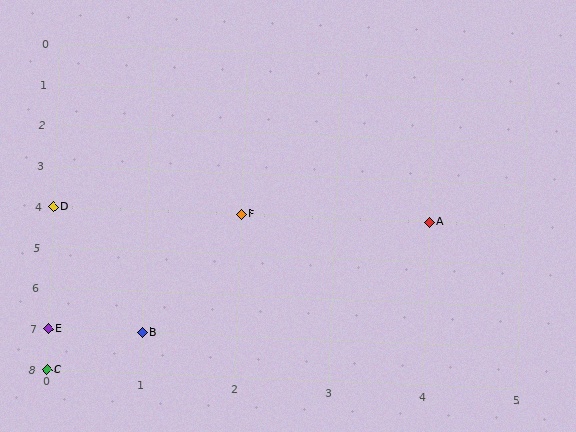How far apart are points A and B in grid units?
Points A and B are 3 columns and 3 rows apart (about 4.2 grid units diagonally).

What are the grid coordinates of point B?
Point B is at grid coordinates (1, 7).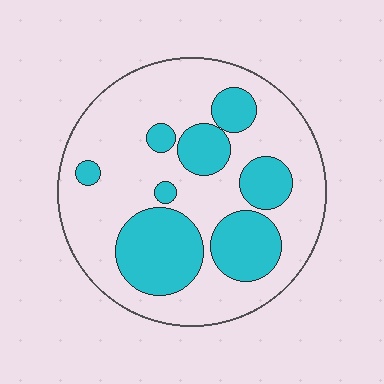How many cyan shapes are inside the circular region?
8.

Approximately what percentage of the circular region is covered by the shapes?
Approximately 30%.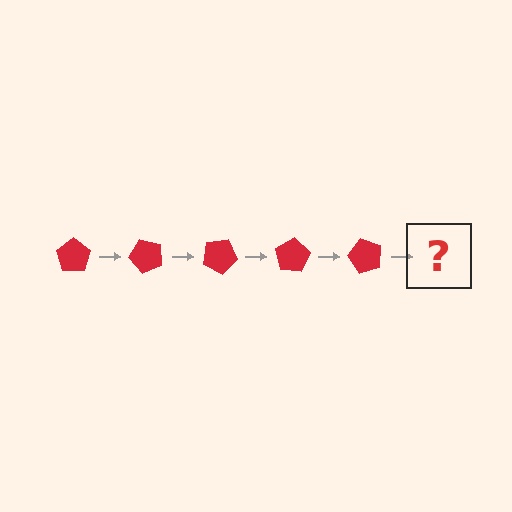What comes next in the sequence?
The next element should be a red pentagon rotated 250 degrees.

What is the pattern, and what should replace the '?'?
The pattern is that the pentagon rotates 50 degrees each step. The '?' should be a red pentagon rotated 250 degrees.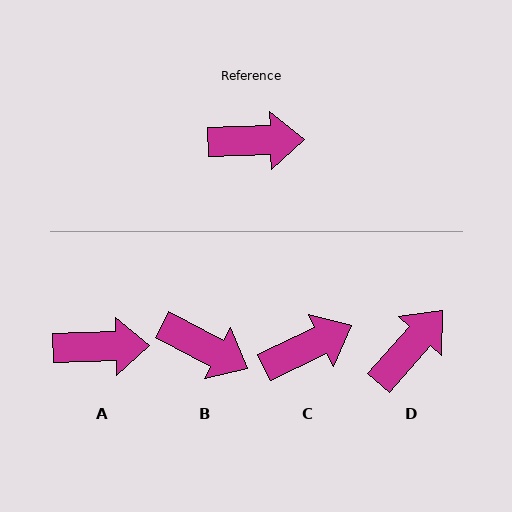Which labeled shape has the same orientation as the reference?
A.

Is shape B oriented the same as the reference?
No, it is off by about 29 degrees.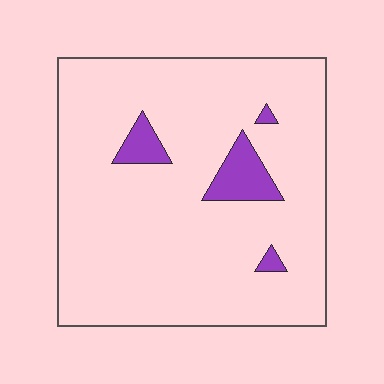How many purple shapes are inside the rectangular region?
4.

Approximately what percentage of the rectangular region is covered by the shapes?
Approximately 10%.